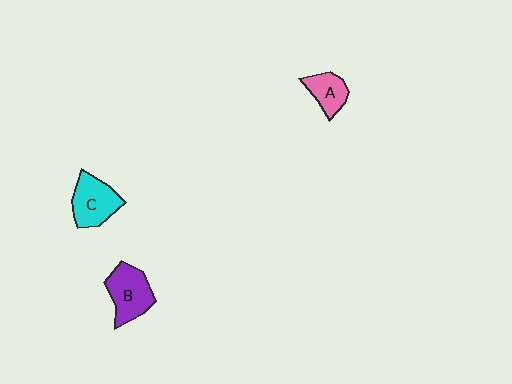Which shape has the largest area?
Shape B (purple).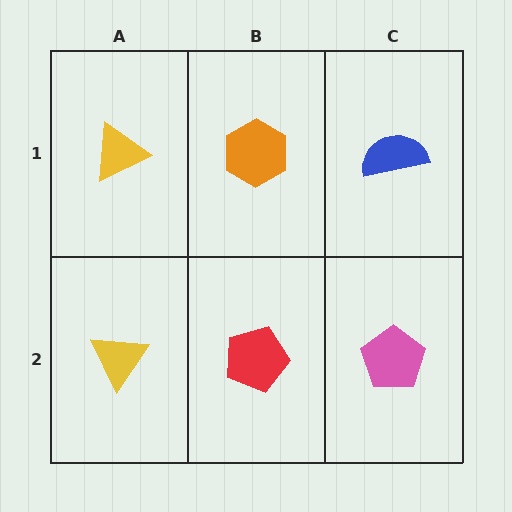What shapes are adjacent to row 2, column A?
A yellow triangle (row 1, column A), a red pentagon (row 2, column B).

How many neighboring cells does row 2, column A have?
2.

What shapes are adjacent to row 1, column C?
A pink pentagon (row 2, column C), an orange hexagon (row 1, column B).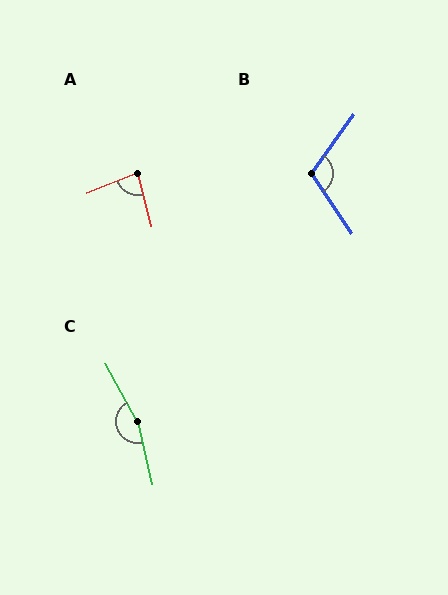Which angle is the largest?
C, at approximately 164 degrees.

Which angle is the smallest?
A, at approximately 82 degrees.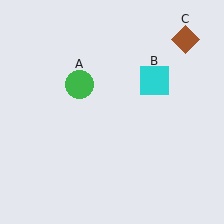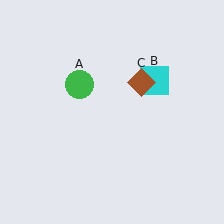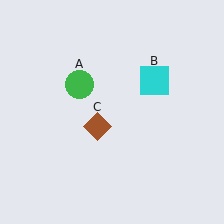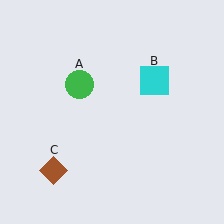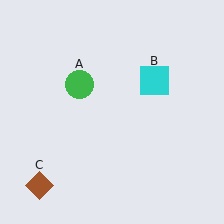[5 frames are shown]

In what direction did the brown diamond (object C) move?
The brown diamond (object C) moved down and to the left.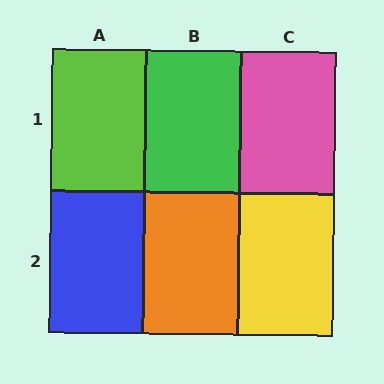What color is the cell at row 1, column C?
Pink.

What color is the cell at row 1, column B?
Green.